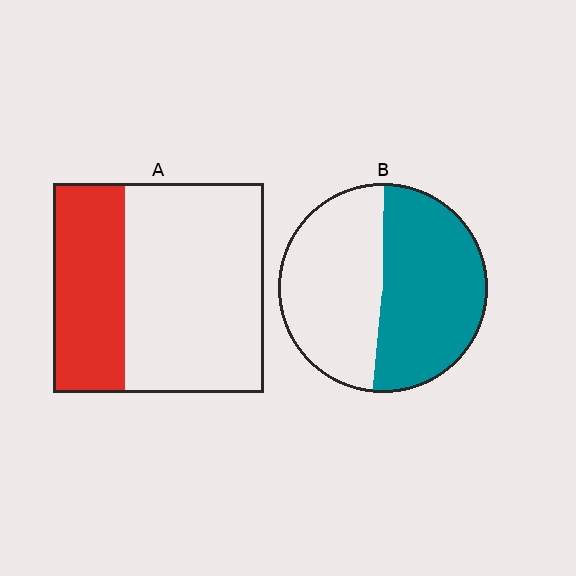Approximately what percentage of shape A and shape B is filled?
A is approximately 35% and B is approximately 50%.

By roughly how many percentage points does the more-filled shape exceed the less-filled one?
By roughly 20 percentage points (B over A).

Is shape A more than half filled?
No.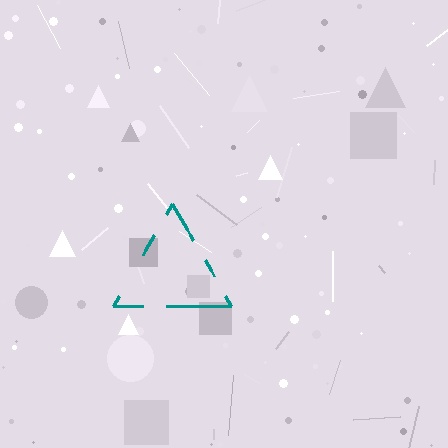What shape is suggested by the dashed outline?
The dashed outline suggests a triangle.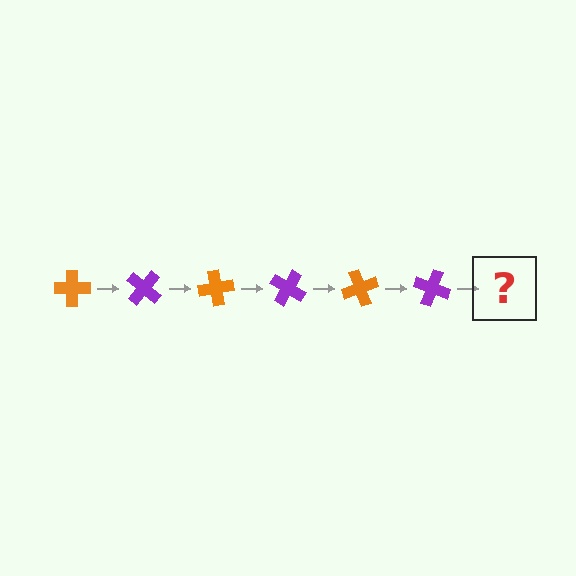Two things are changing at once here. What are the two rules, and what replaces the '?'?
The two rules are that it rotates 40 degrees each step and the color cycles through orange and purple. The '?' should be an orange cross, rotated 240 degrees from the start.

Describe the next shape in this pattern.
It should be an orange cross, rotated 240 degrees from the start.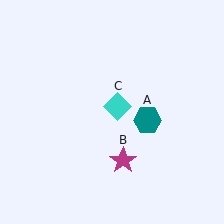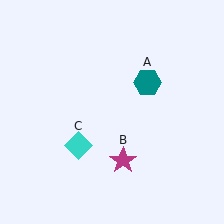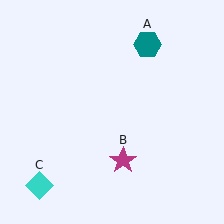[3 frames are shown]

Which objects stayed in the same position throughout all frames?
Magenta star (object B) remained stationary.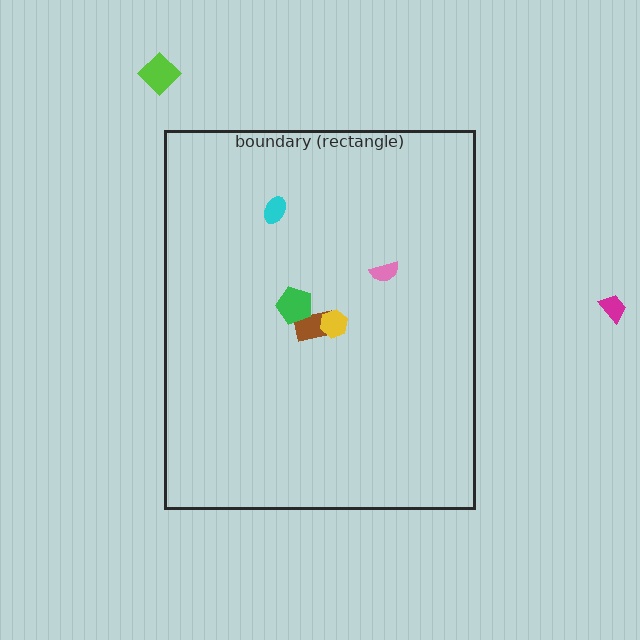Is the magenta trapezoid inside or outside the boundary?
Outside.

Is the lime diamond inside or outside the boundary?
Outside.